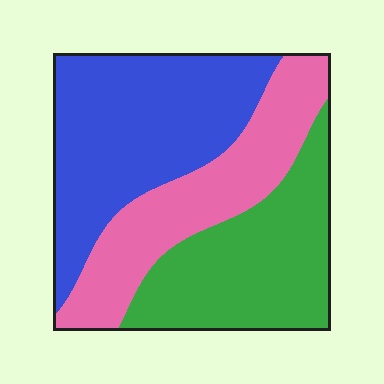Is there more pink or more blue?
Blue.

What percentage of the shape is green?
Green takes up between a sixth and a third of the shape.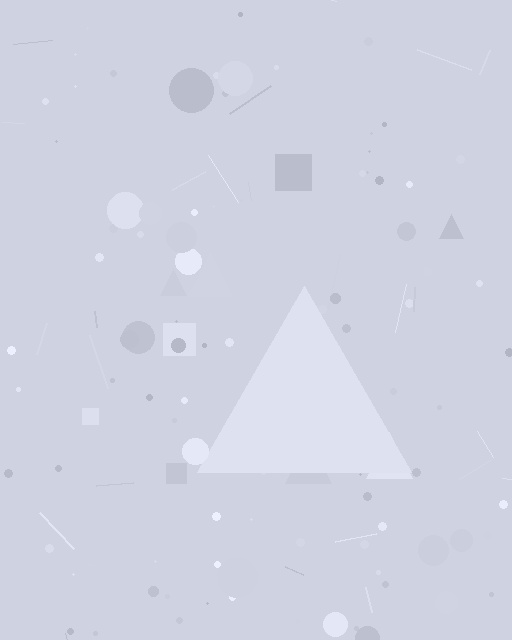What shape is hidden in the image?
A triangle is hidden in the image.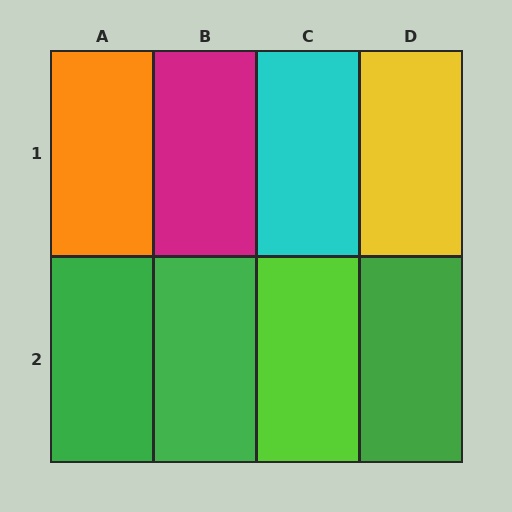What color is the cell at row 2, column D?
Green.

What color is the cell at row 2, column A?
Green.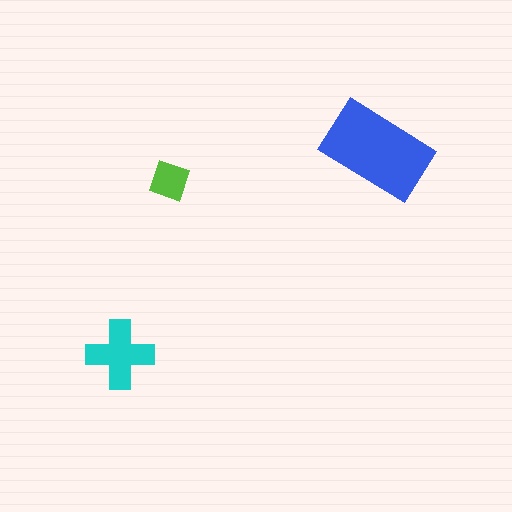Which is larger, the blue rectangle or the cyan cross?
The blue rectangle.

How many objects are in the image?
There are 3 objects in the image.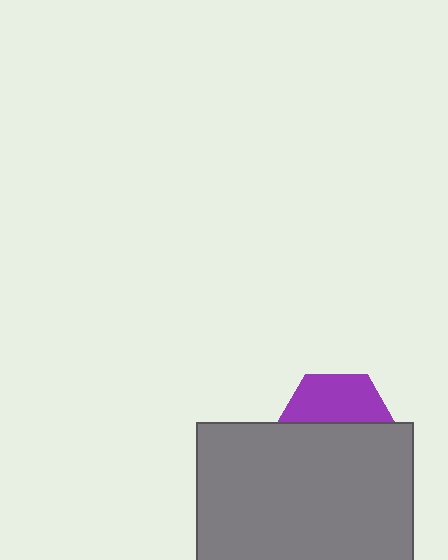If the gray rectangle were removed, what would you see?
You would see the complete purple hexagon.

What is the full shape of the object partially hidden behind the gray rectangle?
The partially hidden object is a purple hexagon.